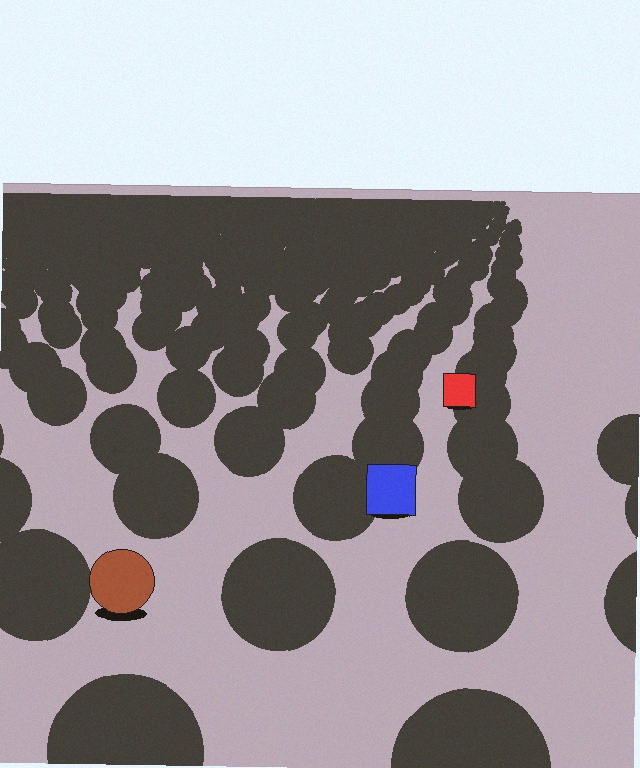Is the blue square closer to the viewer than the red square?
Yes. The blue square is closer — you can tell from the texture gradient: the ground texture is coarser near it.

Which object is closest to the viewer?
The brown circle is closest. The texture marks near it are larger and more spread out.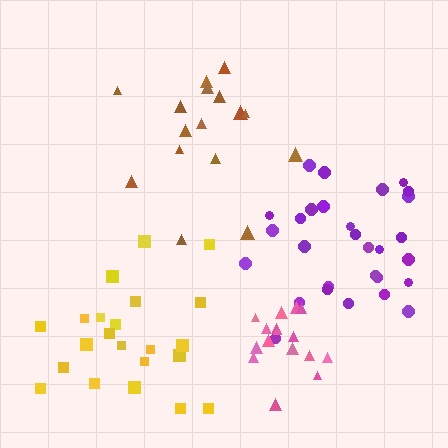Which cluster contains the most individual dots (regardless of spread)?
Purple (29).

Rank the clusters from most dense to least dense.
pink, purple, yellow, brown.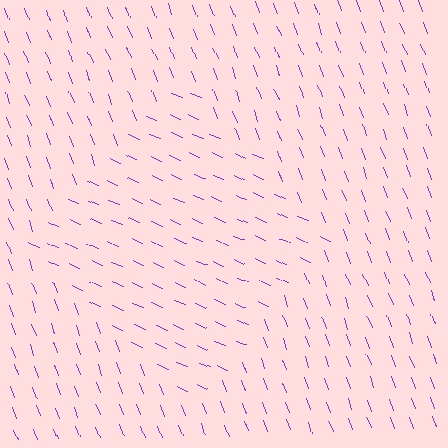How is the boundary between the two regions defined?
The boundary is defined purely by a change in line orientation (approximately 45 degrees difference). All lines are the same color and thickness.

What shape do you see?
I see a diamond.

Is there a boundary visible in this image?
Yes, there is a texture boundary formed by a change in line orientation.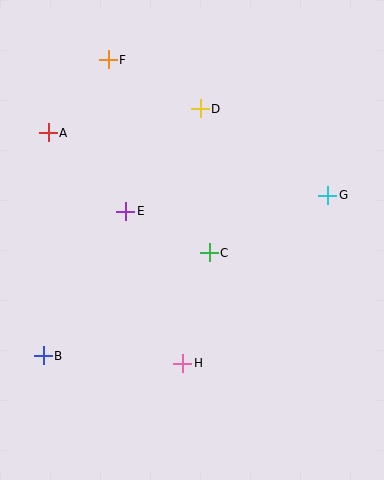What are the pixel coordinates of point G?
Point G is at (327, 195).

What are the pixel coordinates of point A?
Point A is at (48, 133).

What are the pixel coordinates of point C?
Point C is at (209, 253).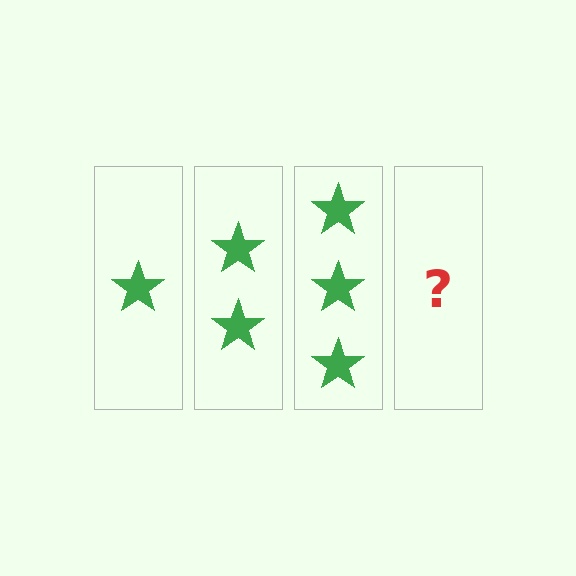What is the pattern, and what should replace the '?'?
The pattern is that each step adds one more star. The '?' should be 4 stars.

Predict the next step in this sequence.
The next step is 4 stars.